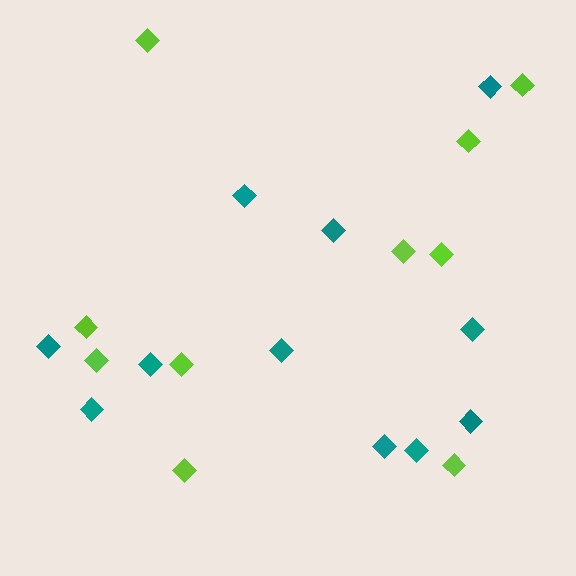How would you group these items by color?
There are 2 groups: one group of teal diamonds (11) and one group of lime diamonds (10).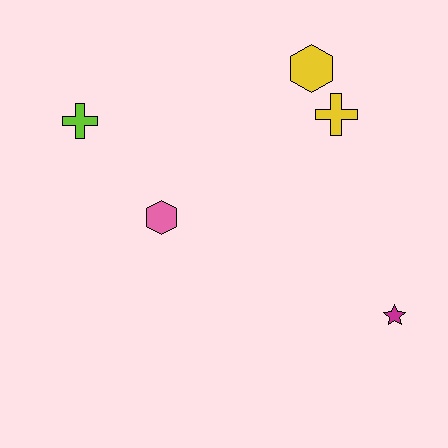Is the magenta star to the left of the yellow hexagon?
No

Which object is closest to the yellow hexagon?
The yellow cross is closest to the yellow hexagon.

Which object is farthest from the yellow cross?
The lime cross is farthest from the yellow cross.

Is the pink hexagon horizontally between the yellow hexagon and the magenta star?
No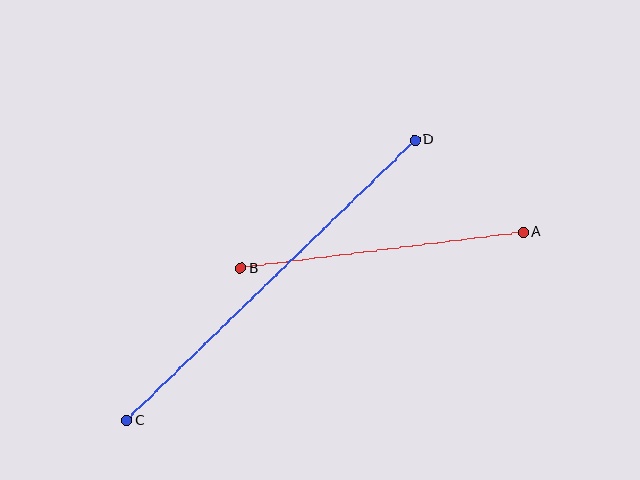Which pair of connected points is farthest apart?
Points C and D are farthest apart.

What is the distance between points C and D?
The distance is approximately 402 pixels.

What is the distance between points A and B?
The distance is approximately 284 pixels.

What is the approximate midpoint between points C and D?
The midpoint is at approximately (271, 280) pixels.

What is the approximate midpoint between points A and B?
The midpoint is at approximately (382, 250) pixels.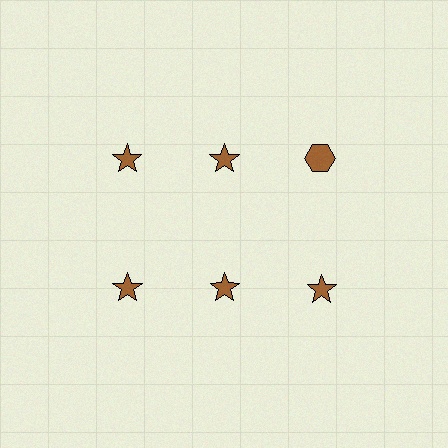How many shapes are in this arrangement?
There are 6 shapes arranged in a grid pattern.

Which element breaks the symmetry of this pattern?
The brown hexagon in the top row, center column breaks the symmetry. All other shapes are brown stars.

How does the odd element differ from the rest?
It has a different shape: hexagon instead of star.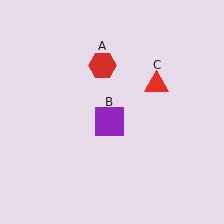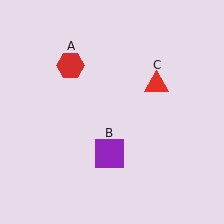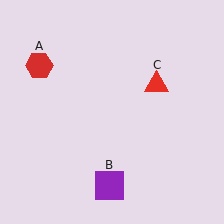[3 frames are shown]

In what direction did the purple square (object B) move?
The purple square (object B) moved down.